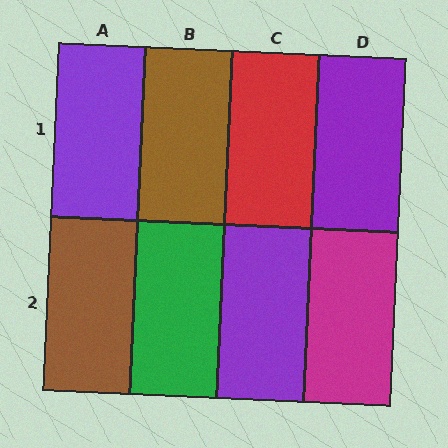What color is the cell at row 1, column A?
Purple.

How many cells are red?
1 cell is red.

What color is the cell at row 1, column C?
Red.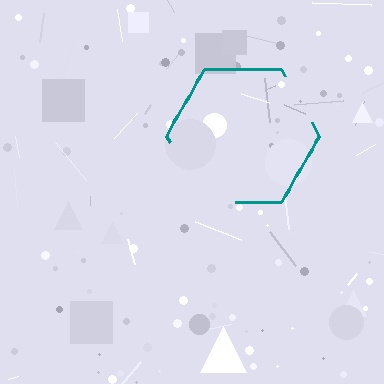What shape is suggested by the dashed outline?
The dashed outline suggests a hexagon.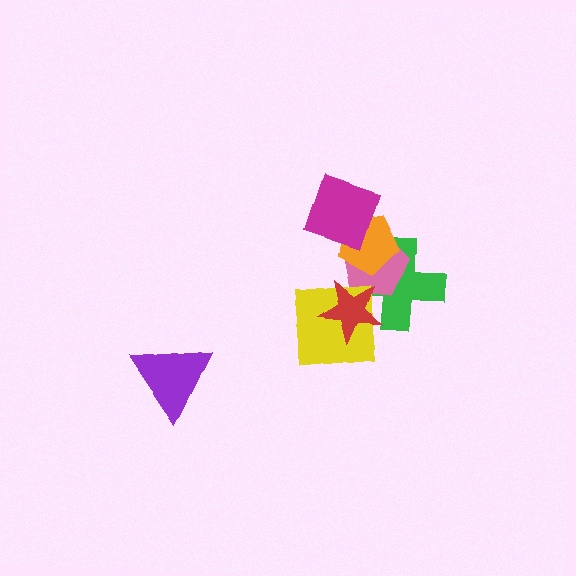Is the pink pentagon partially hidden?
Yes, it is partially covered by another shape.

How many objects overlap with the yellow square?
1 object overlaps with the yellow square.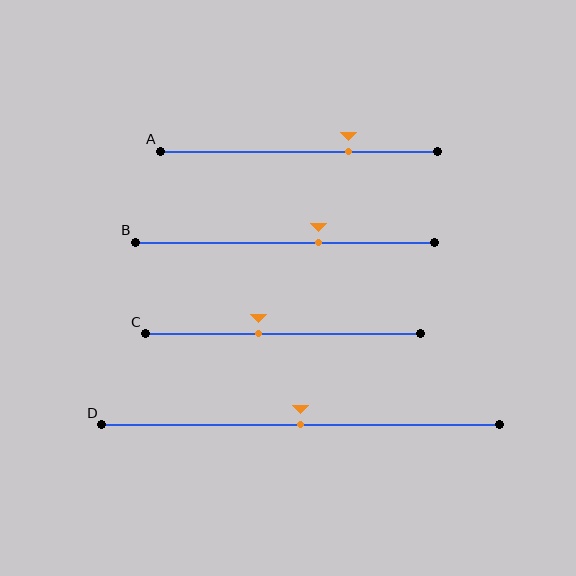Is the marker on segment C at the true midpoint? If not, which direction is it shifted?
No, the marker on segment C is shifted to the left by about 9% of the segment length.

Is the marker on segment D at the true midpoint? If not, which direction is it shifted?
Yes, the marker on segment D is at the true midpoint.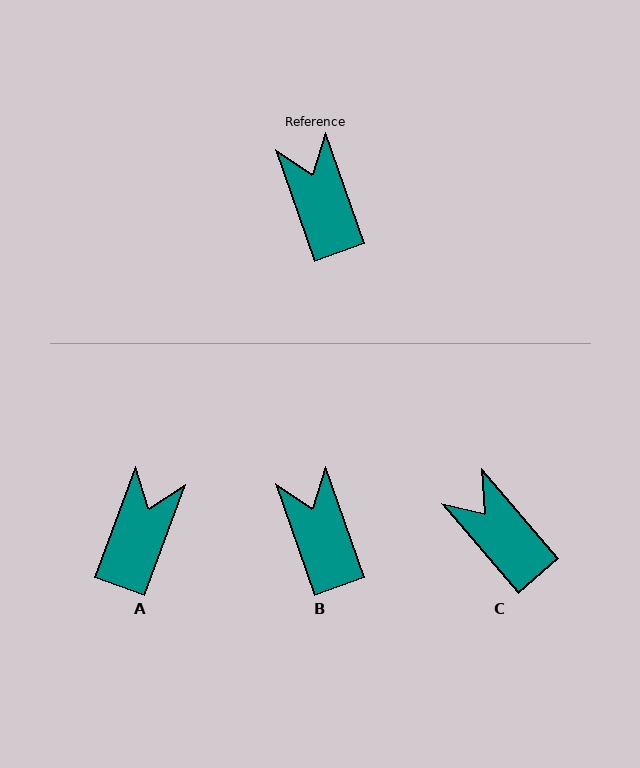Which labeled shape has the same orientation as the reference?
B.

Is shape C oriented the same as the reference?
No, it is off by about 22 degrees.